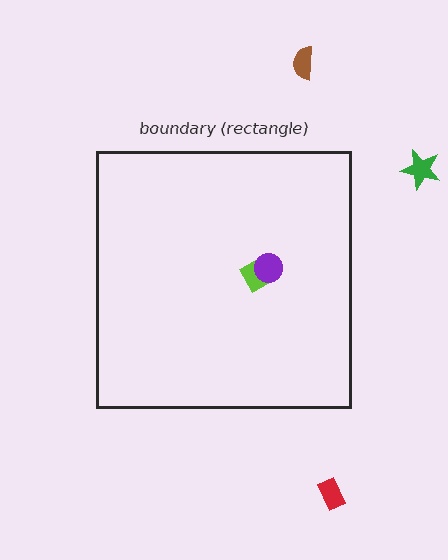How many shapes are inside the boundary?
2 inside, 3 outside.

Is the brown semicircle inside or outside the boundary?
Outside.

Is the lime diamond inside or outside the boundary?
Inside.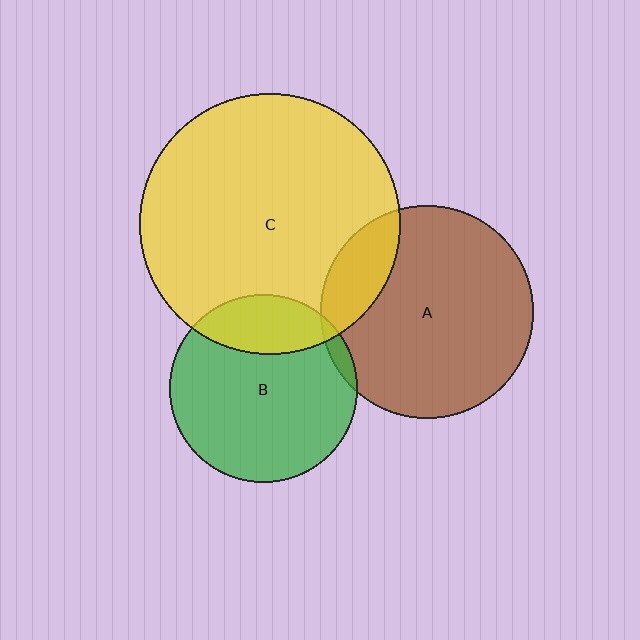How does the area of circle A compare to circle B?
Approximately 1.3 times.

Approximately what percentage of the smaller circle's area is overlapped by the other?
Approximately 20%.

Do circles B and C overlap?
Yes.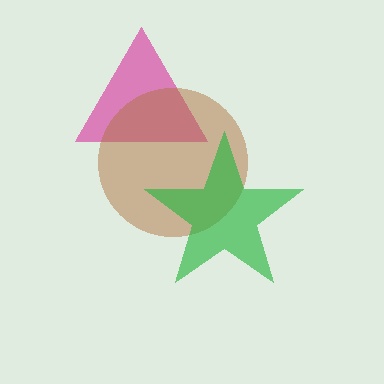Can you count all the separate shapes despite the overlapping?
Yes, there are 3 separate shapes.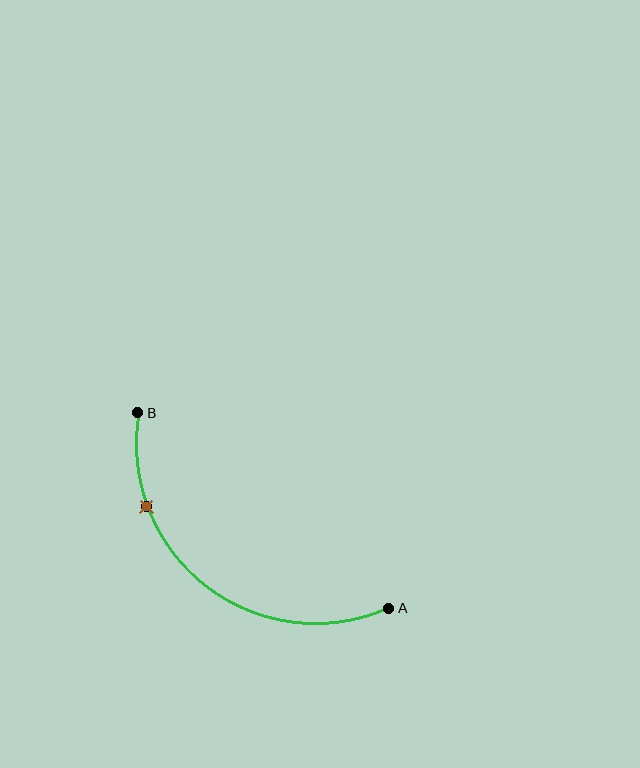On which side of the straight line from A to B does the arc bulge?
The arc bulges below and to the left of the straight line connecting A and B.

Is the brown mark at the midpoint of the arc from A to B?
No. The brown mark lies on the arc but is closer to endpoint B. The arc midpoint would be at the point on the curve equidistant along the arc from both A and B.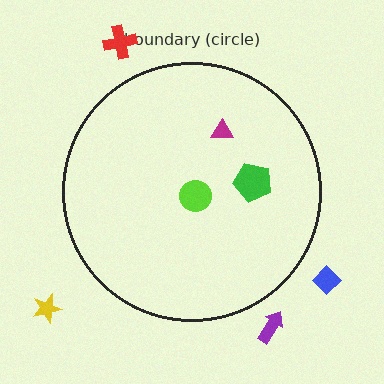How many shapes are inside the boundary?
3 inside, 4 outside.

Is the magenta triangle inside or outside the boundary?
Inside.